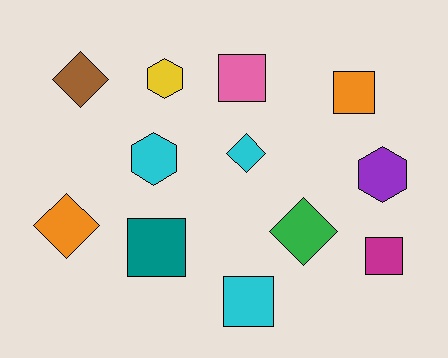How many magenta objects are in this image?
There is 1 magenta object.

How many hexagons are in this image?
There are 3 hexagons.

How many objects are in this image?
There are 12 objects.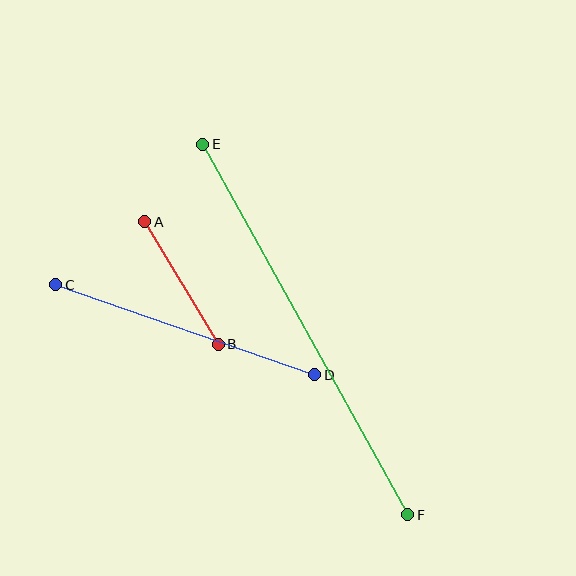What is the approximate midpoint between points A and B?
The midpoint is at approximately (181, 283) pixels.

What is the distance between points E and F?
The distance is approximately 424 pixels.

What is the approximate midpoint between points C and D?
The midpoint is at approximately (185, 330) pixels.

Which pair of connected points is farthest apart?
Points E and F are farthest apart.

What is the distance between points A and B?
The distance is approximately 143 pixels.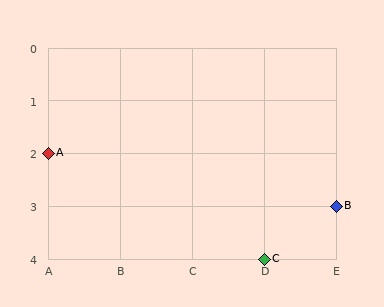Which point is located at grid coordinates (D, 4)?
Point C is at (D, 4).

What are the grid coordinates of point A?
Point A is at grid coordinates (A, 2).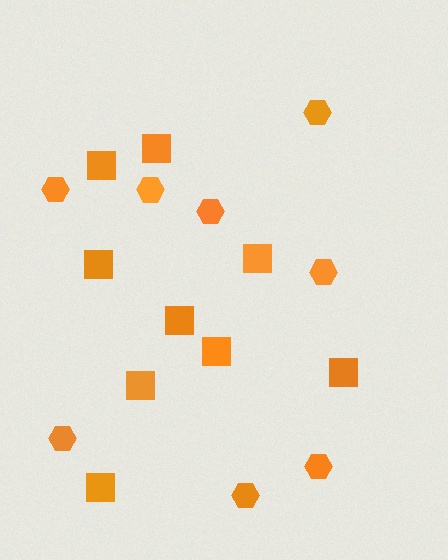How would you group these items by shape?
There are 2 groups: one group of hexagons (8) and one group of squares (9).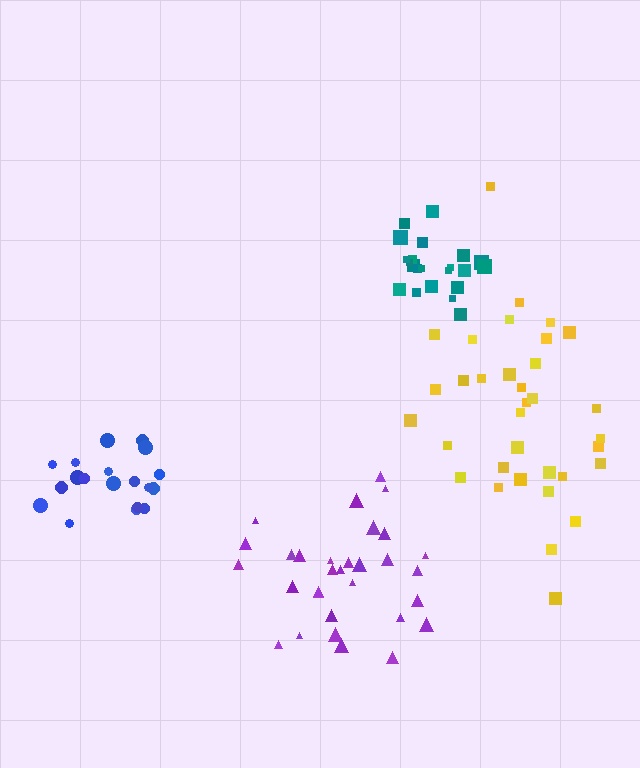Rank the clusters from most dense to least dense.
teal, blue, purple, yellow.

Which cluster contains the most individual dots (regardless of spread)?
Yellow (34).